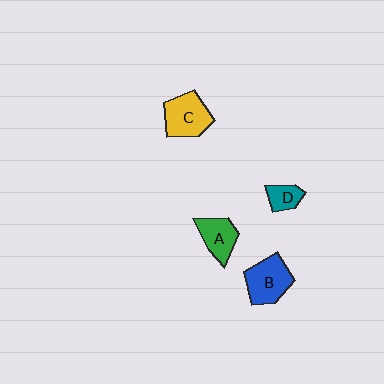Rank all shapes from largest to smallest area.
From largest to smallest: B (blue), C (yellow), A (green), D (teal).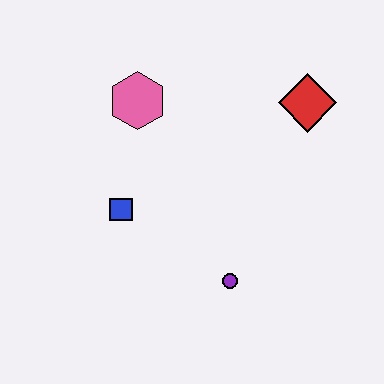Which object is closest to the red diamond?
The pink hexagon is closest to the red diamond.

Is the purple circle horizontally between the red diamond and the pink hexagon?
Yes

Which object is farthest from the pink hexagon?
The purple circle is farthest from the pink hexagon.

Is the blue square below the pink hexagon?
Yes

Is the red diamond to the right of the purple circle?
Yes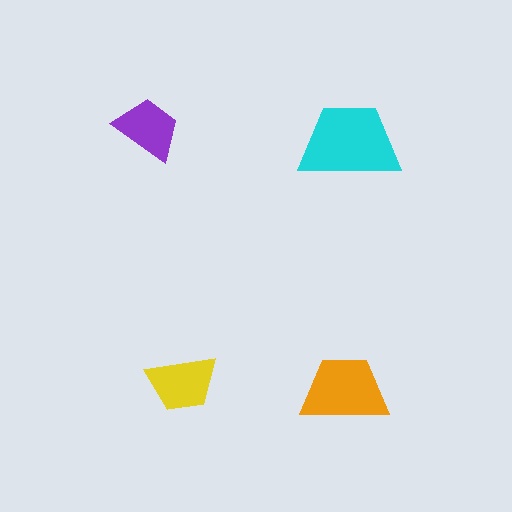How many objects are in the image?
There are 4 objects in the image.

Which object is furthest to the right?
The cyan trapezoid is rightmost.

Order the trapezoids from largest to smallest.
the cyan one, the orange one, the yellow one, the purple one.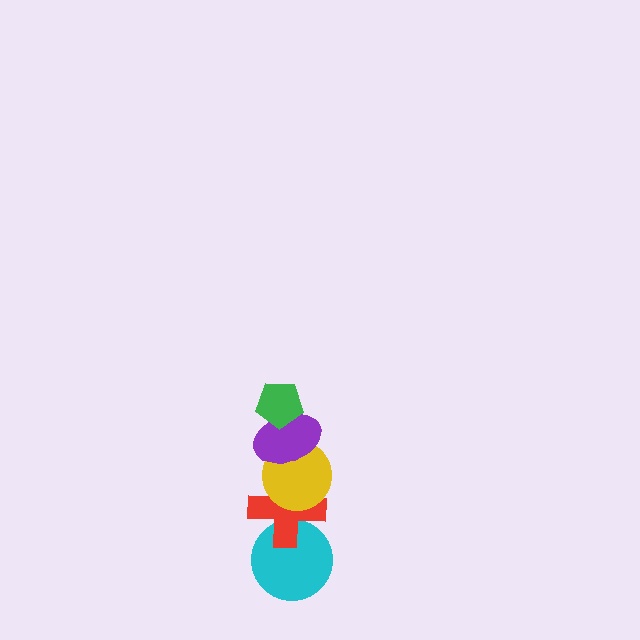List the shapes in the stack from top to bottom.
From top to bottom: the green pentagon, the purple ellipse, the yellow circle, the red cross, the cyan circle.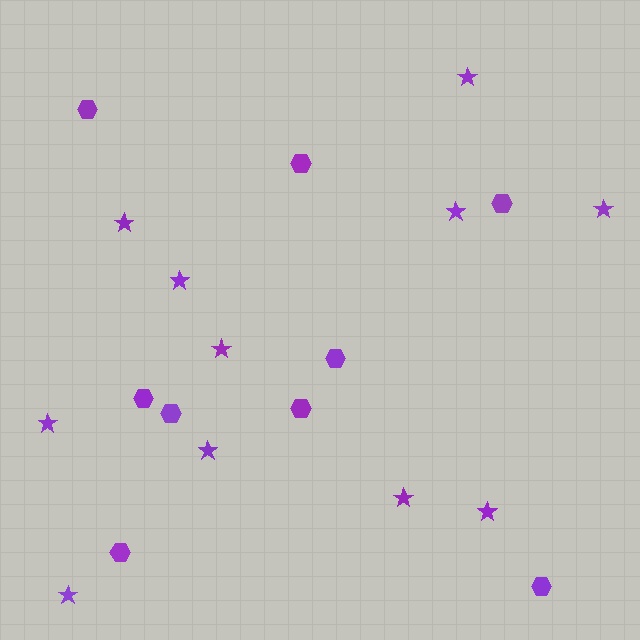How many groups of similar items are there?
There are 2 groups: one group of stars (11) and one group of hexagons (9).